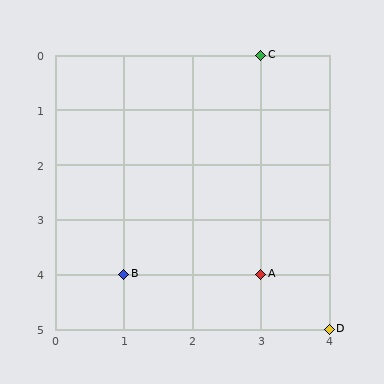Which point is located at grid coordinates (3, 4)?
Point A is at (3, 4).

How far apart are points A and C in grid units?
Points A and C are 4 rows apart.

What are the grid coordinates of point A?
Point A is at grid coordinates (3, 4).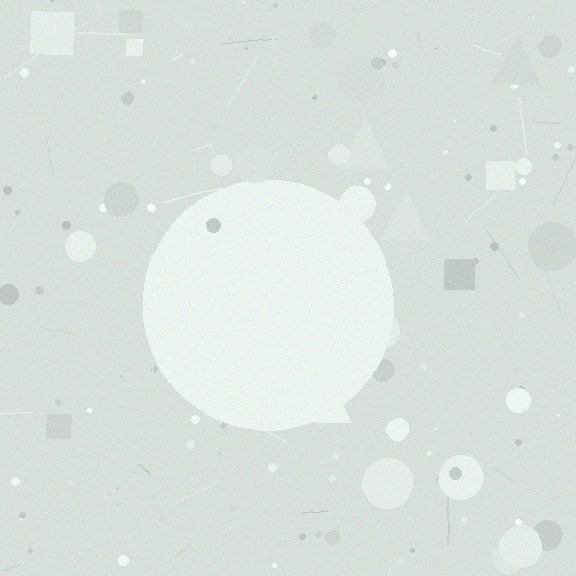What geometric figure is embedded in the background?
A circle is embedded in the background.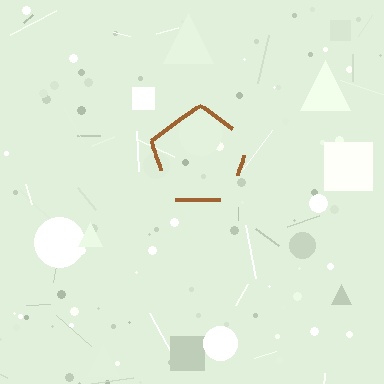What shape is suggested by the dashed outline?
The dashed outline suggests a pentagon.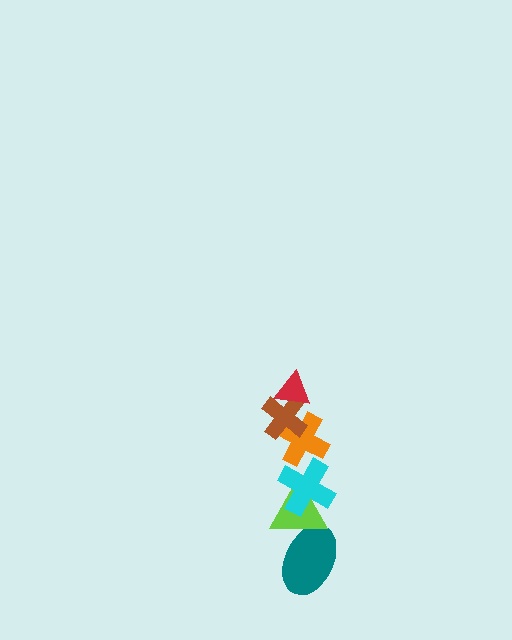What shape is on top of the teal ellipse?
The lime triangle is on top of the teal ellipse.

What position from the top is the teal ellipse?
The teal ellipse is 6th from the top.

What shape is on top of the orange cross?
The brown cross is on top of the orange cross.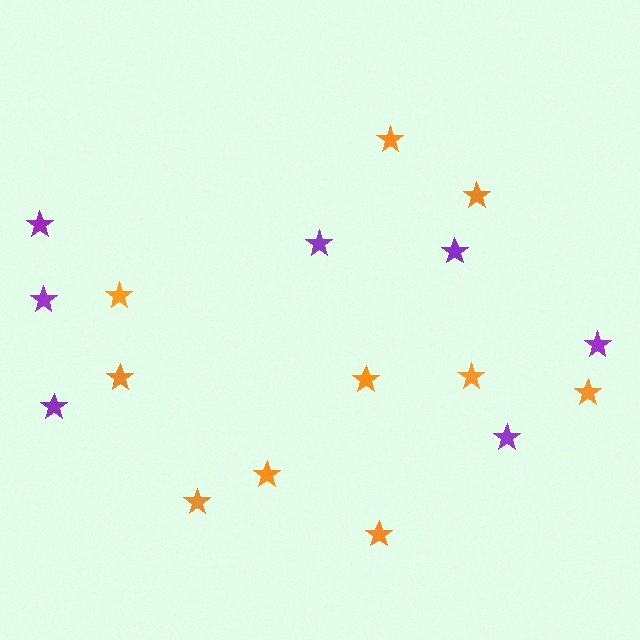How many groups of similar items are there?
There are 2 groups: one group of orange stars (10) and one group of purple stars (7).